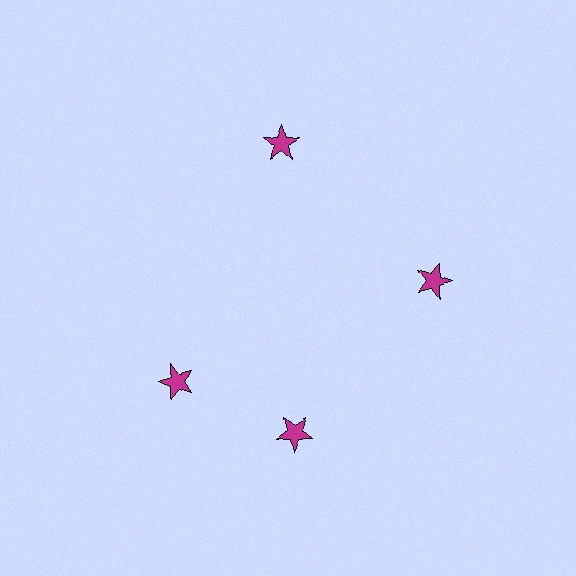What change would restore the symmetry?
The symmetry would be restored by rotating it back into even spacing with its neighbors so that all 4 stars sit at equal angles and equal distance from the center.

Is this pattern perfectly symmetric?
No. The 4 magenta stars are arranged in a ring, but one element near the 9 o'clock position is rotated out of alignment along the ring, breaking the 4-fold rotational symmetry.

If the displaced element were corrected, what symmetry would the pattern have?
It would have 4-fold rotational symmetry — the pattern would map onto itself every 90 degrees.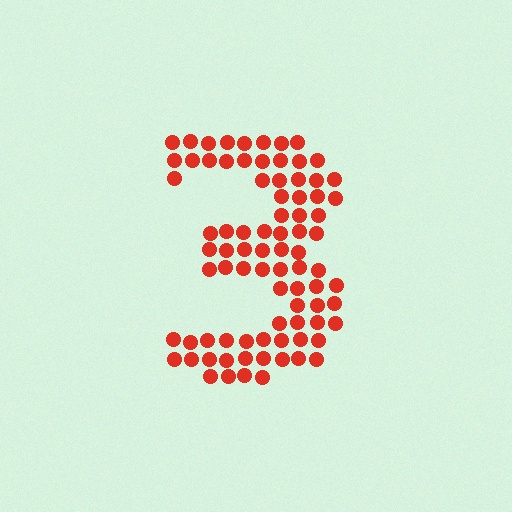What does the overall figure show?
The overall figure shows the digit 3.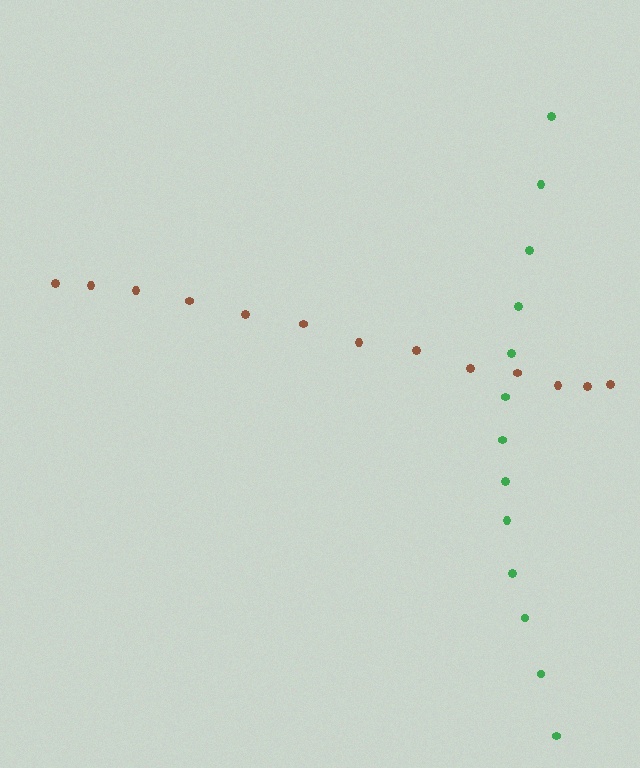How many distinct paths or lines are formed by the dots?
There are 2 distinct paths.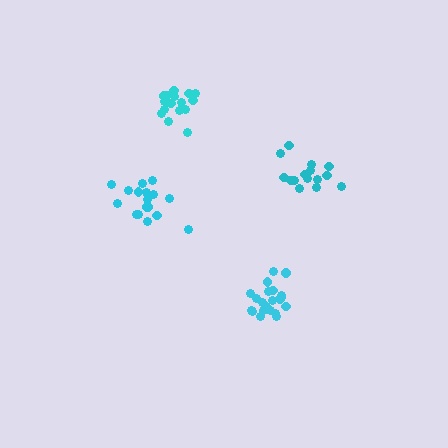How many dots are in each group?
Group 1: 21 dots, Group 2: 15 dots, Group 3: 17 dots, Group 4: 18 dots (71 total).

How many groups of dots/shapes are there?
There are 4 groups.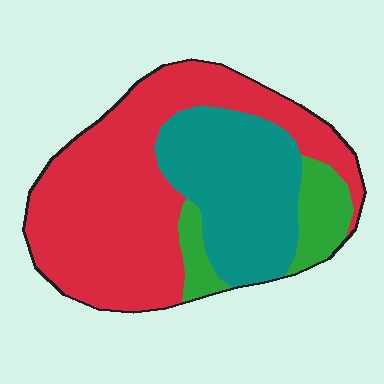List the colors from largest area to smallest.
From largest to smallest: red, teal, green.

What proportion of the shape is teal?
Teal covers roughly 30% of the shape.